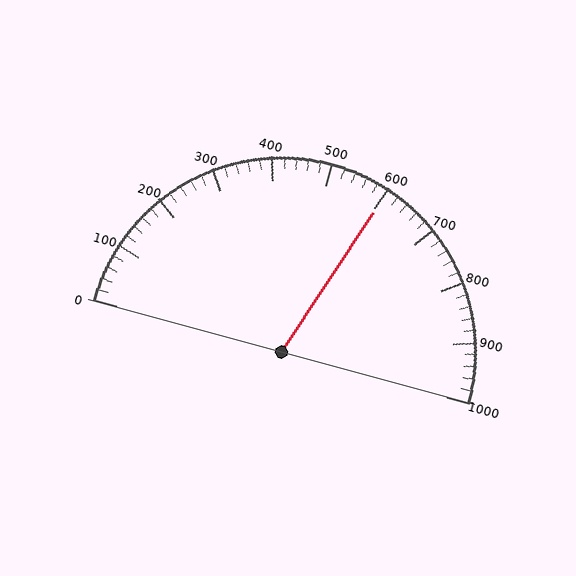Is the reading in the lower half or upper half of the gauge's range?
The reading is in the upper half of the range (0 to 1000).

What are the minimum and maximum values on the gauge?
The gauge ranges from 0 to 1000.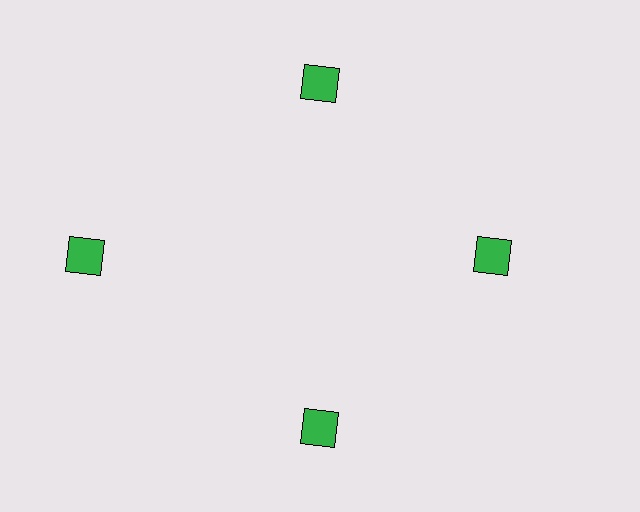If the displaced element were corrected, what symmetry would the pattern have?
It would have 4-fold rotational symmetry — the pattern would map onto itself every 90 degrees.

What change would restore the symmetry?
The symmetry would be restored by moving it inward, back onto the ring so that all 4 squares sit at equal angles and equal distance from the center.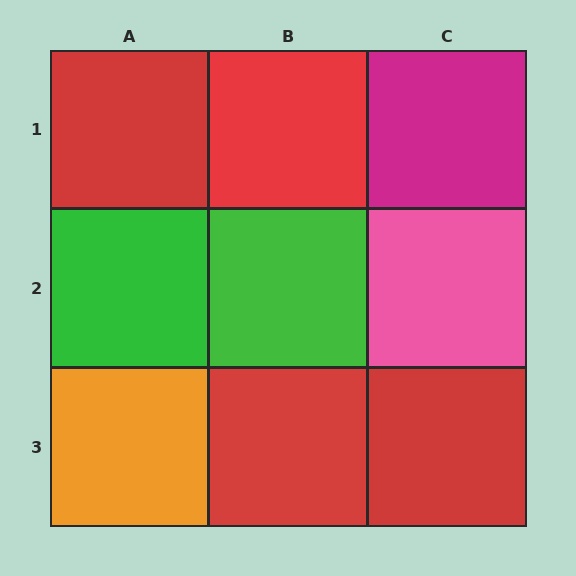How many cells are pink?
1 cell is pink.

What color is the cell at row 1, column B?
Red.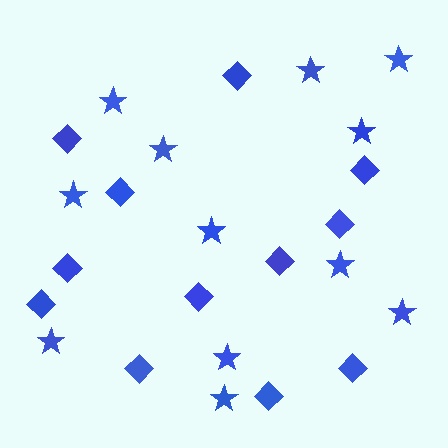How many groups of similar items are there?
There are 2 groups: one group of diamonds (12) and one group of stars (12).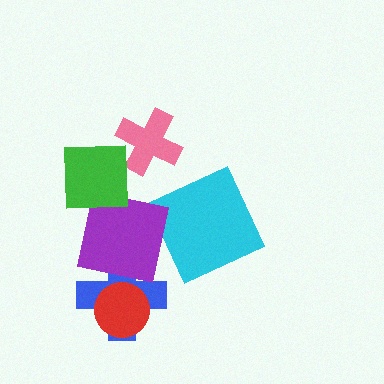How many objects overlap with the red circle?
1 object overlaps with the red circle.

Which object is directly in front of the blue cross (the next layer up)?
The red circle is directly in front of the blue cross.